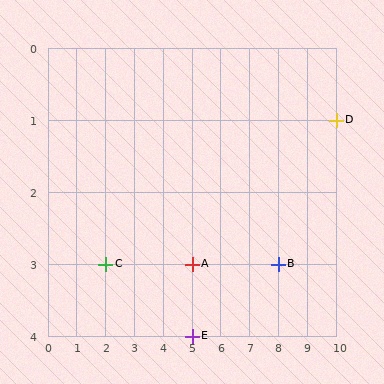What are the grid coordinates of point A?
Point A is at grid coordinates (5, 3).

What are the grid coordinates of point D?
Point D is at grid coordinates (10, 1).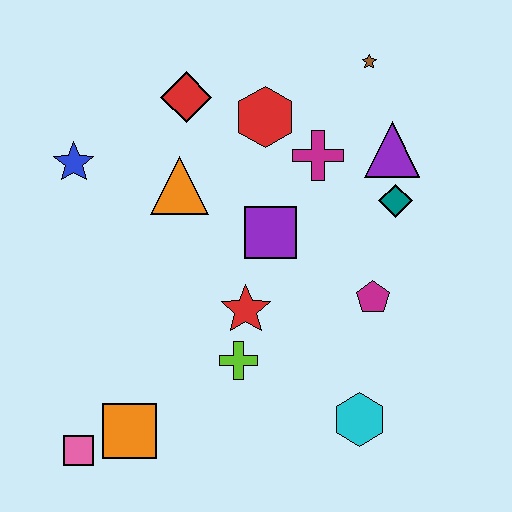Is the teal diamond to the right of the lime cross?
Yes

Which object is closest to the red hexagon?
The magenta cross is closest to the red hexagon.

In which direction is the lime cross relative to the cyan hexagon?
The lime cross is to the left of the cyan hexagon.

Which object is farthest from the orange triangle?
The cyan hexagon is farthest from the orange triangle.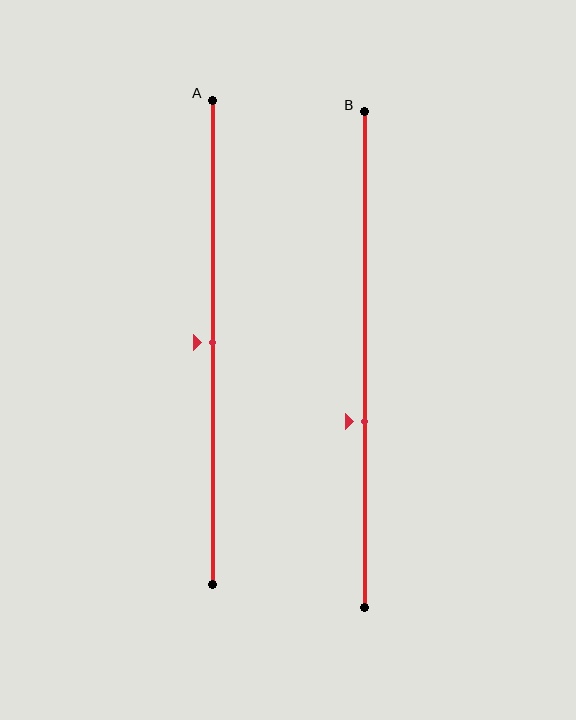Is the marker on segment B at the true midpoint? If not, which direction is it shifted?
No, the marker on segment B is shifted downward by about 13% of the segment length.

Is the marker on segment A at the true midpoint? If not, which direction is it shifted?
Yes, the marker on segment A is at the true midpoint.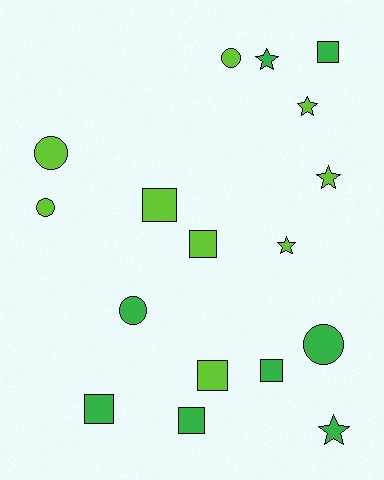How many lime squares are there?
There are 3 lime squares.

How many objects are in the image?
There are 17 objects.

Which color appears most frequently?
Lime, with 9 objects.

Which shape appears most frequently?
Square, with 7 objects.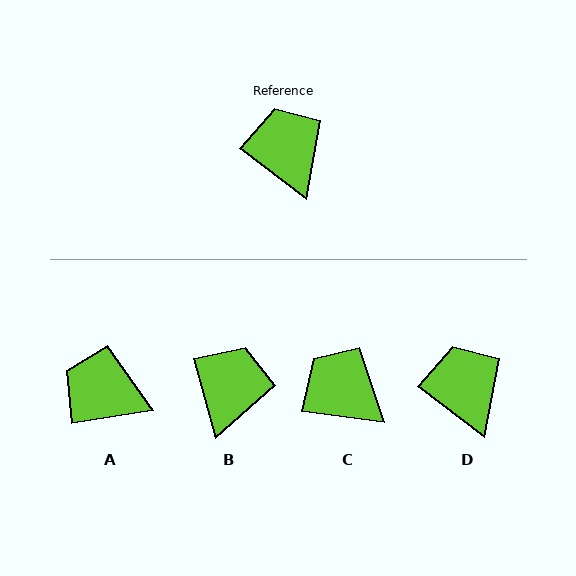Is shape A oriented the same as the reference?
No, it is off by about 46 degrees.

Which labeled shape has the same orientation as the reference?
D.